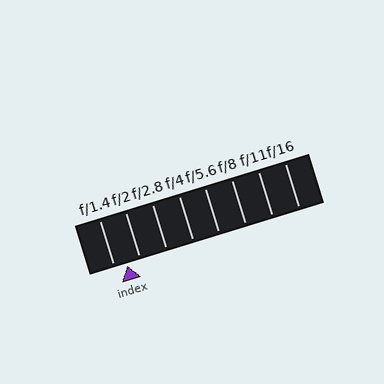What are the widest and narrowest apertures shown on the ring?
The widest aperture shown is f/1.4 and the narrowest is f/16.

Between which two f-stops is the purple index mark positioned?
The index mark is between f/1.4 and f/2.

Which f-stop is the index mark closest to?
The index mark is closest to f/2.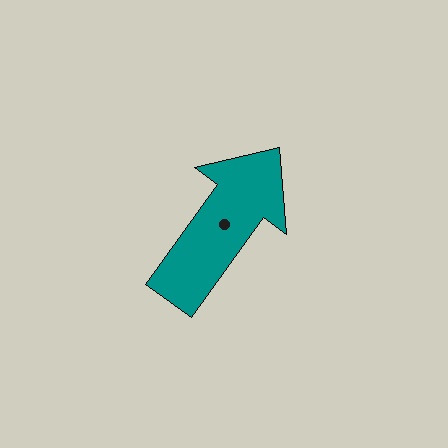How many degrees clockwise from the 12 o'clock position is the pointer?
Approximately 36 degrees.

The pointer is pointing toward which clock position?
Roughly 1 o'clock.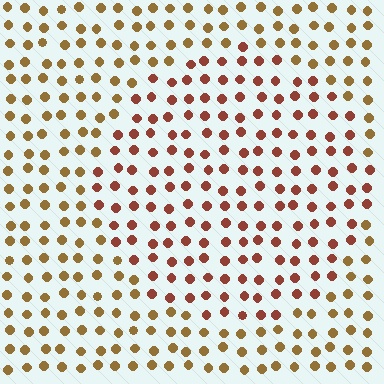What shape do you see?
I see a circle.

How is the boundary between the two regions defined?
The boundary is defined purely by a slight shift in hue (about 33 degrees). Spacing, size, and orientation are identical on both sides.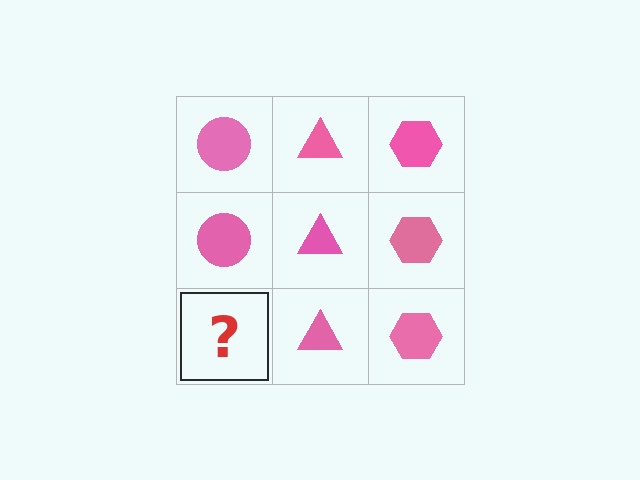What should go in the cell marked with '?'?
The missing cell should contain a pink circle.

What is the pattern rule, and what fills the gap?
The rule is that each column has a consistent shape. The gap should be filled with a pink circle.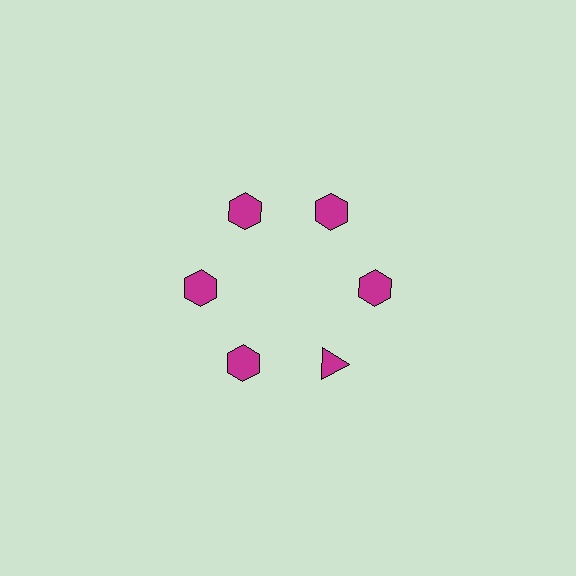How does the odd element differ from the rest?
It has a different shape: triangle instead of hexagon.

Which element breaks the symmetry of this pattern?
The magenta triangle at roughly the 5 o'clock position breaks the symmetry. All other shapes are magenta hexagons.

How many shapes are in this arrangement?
There are 6 shapes arranged in a ring pattern.